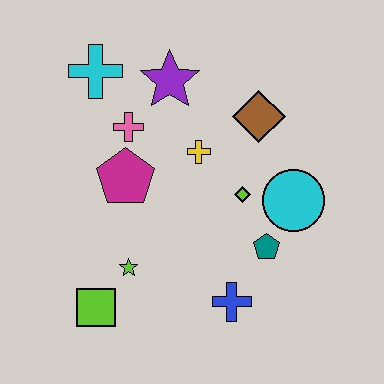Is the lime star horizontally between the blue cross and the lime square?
Yes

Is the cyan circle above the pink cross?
No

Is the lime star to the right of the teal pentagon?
No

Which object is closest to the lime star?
The lime square is closest to the lime star.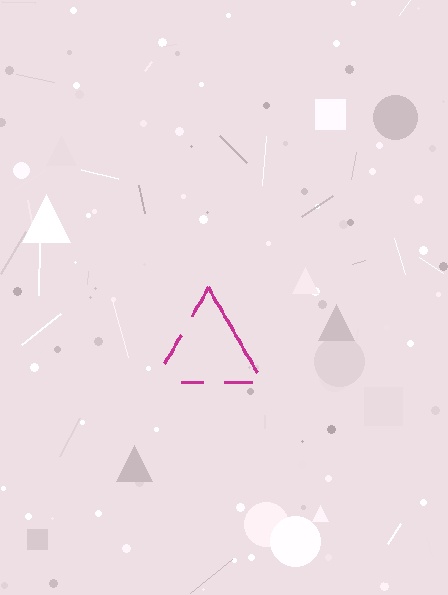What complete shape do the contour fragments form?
The contour fragments form a triangle.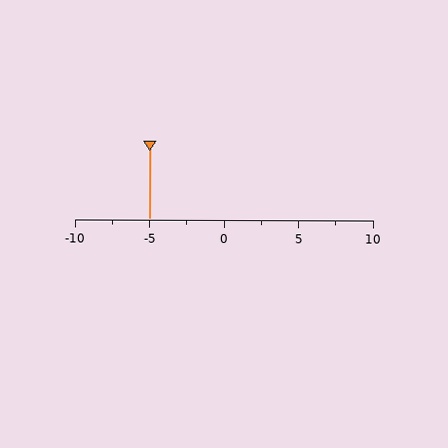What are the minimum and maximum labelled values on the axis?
The axis runs from -10 to 10.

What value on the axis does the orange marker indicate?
The marker indicates approximately -5.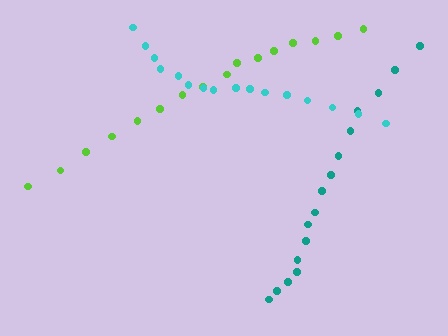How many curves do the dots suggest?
There are 3 distinct paths.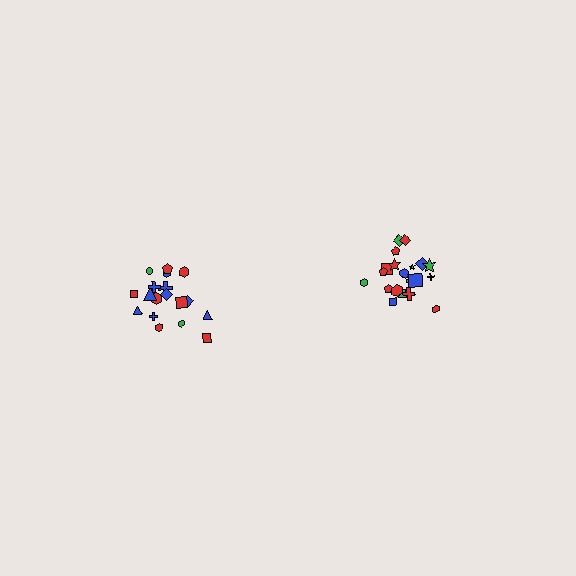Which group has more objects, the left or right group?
The right group.